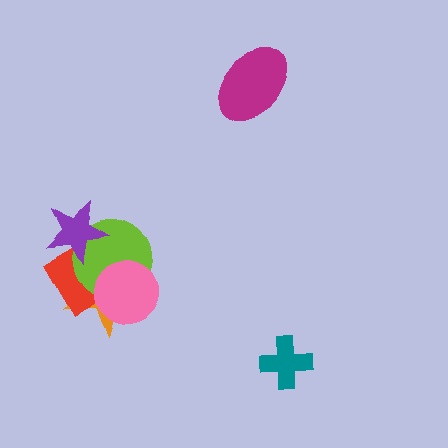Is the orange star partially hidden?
Yes, it is partially covered by another shape.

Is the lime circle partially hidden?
Yes, it is partially covered by another shape.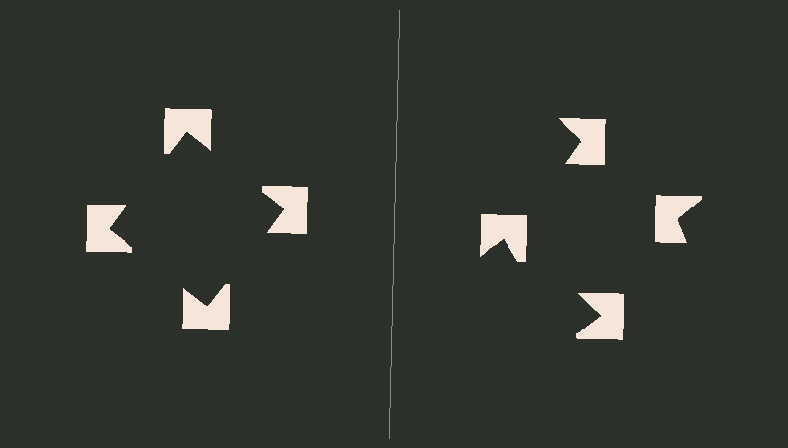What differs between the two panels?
The notched squares are positioned identically on both sides; only the wedge orientations differ. On the left they align to a square; on the right they are misaligned.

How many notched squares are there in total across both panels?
8 — 4 on each side.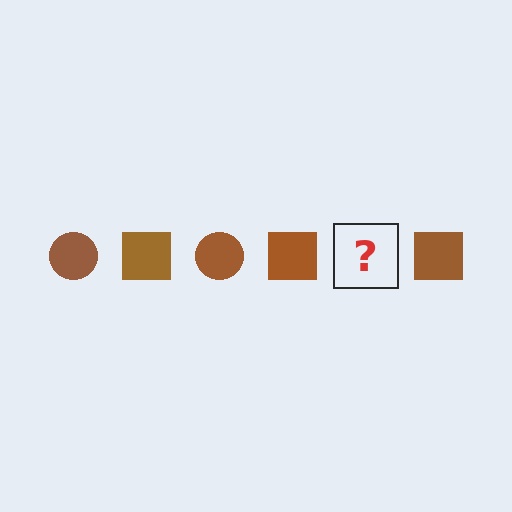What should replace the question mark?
The question mark should be replaced with a brown circle.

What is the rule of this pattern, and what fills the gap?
The rule is that the pattern cycles through circle, square shapes in brown. The gap should be filled with a brown circle.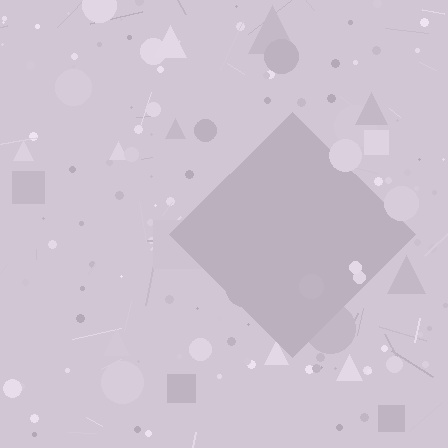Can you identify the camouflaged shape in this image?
The camouflaged shape is a diamond.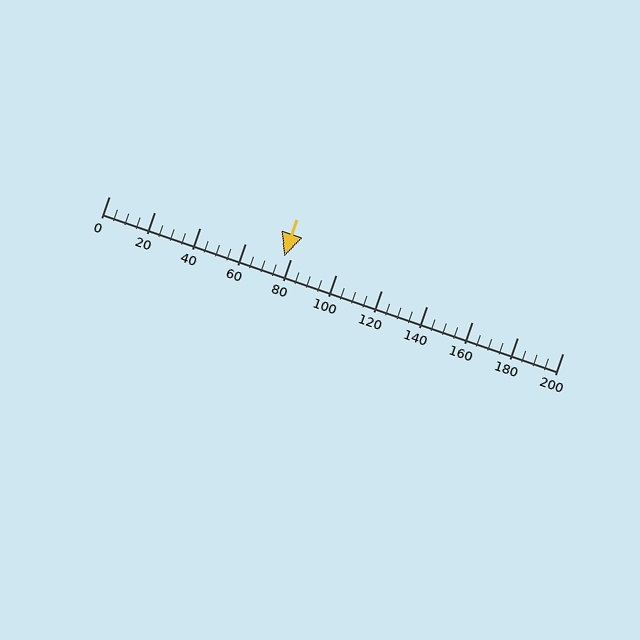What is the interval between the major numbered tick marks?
The major tick marks are spaced 20 units apart.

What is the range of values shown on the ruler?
The ruler shows values from 0 to 200.